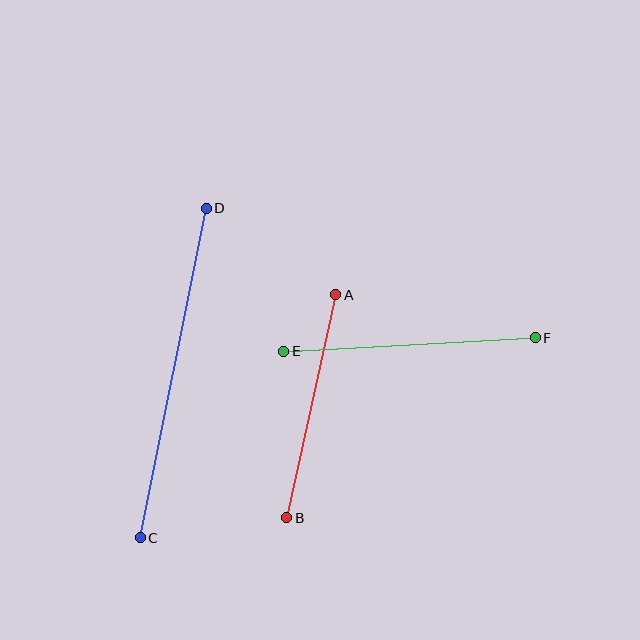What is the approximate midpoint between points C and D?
The midpoint is at approximately (173, 373) pixels.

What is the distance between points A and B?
The distance is approximately 229 pixels.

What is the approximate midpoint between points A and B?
The midpoint is at approximately (311, 406) pixels.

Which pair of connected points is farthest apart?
Points C and D are farthest apart.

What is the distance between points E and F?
The distance is approximately 252 pixels.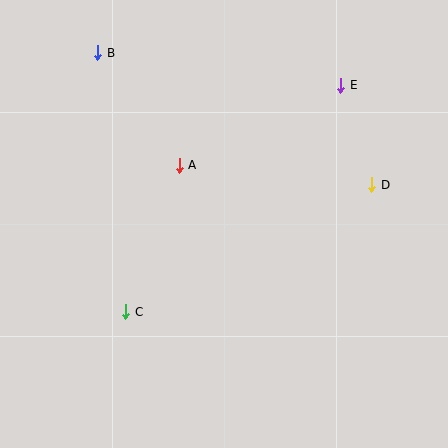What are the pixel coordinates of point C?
Point C is at (126, 312).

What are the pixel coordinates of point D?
Point D is at (372, 185).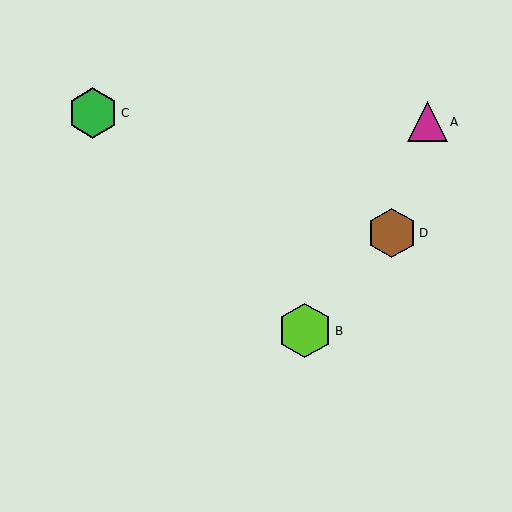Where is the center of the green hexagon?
The center of the green hexagon is at (93, 113).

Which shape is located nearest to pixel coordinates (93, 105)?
The green hexagon (labeled C) at (93, 113) is nearest to that location.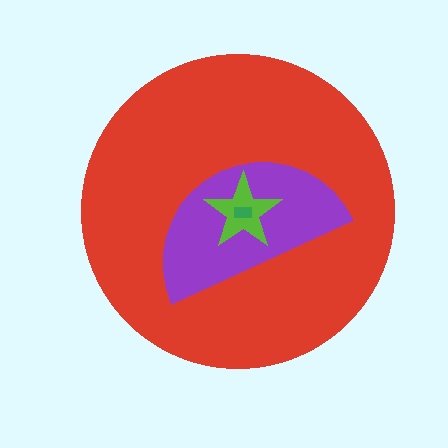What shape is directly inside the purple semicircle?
The lime star.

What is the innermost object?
The green rectangle.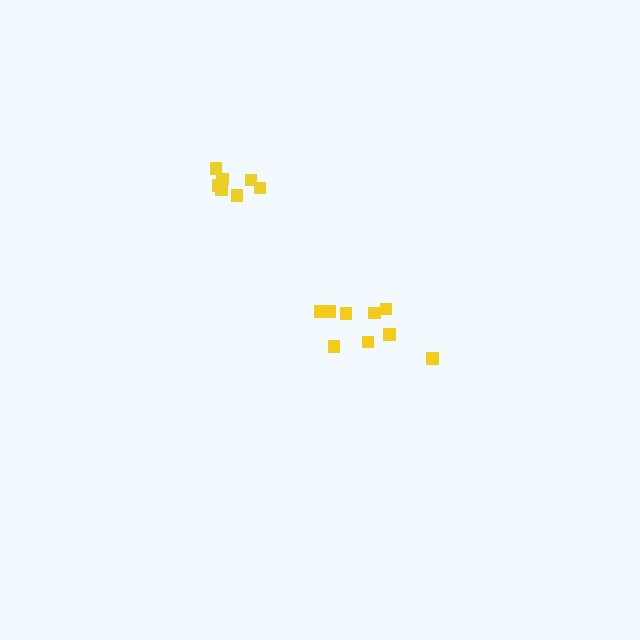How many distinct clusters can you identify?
There are 2 distinct clusters.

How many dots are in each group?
Group 1: 7 dots, Group 2: 9 dots (16 total).